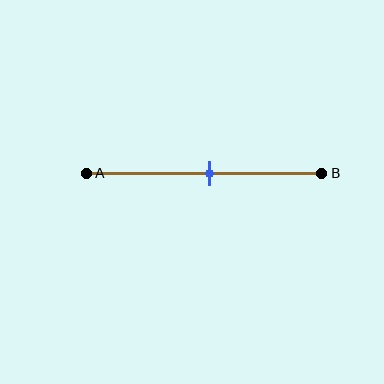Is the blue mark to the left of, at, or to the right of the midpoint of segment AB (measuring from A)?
The blue mark is approximately at the midpoint of segment AB.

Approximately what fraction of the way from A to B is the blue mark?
The blue mark is approximately 50% of the way from A to B.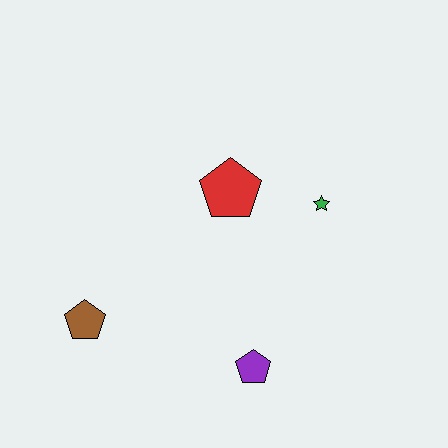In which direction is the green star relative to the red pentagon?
The green star is to the right of the red pentagon.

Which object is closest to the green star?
The red pentagon is closest to the green star.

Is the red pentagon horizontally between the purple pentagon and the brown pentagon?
Yes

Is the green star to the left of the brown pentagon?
No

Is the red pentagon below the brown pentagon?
No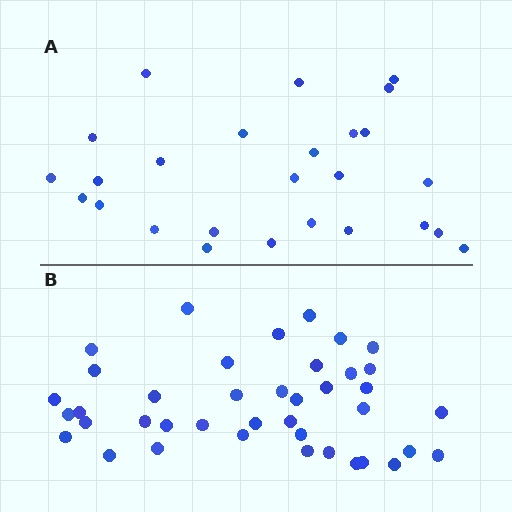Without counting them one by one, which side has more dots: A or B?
Region B (the bottom region) has more dots.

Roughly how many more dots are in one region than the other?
Region B has approximately 15 more dots than region A.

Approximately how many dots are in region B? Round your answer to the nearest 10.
About 40 dots.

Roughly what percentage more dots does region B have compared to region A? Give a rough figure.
About 55% more.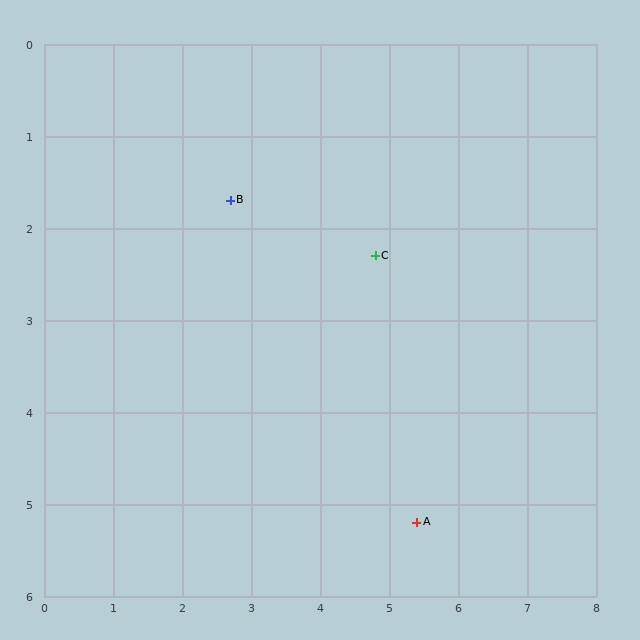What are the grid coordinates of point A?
Point A is at approximately (5.4, 5.2).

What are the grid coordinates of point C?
Point C is at approximately (4.8, 2.3).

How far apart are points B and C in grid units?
Points B and C are about 2.2 grid units apart.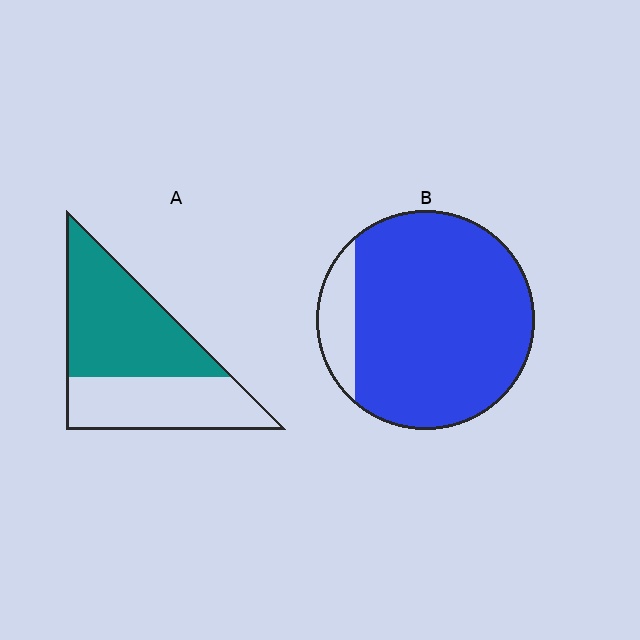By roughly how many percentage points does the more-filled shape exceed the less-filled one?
By roughly 30 percentage points (B over A).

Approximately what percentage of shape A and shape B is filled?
A is approximately 60% and B is approximately 90%.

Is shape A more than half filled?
Yes.